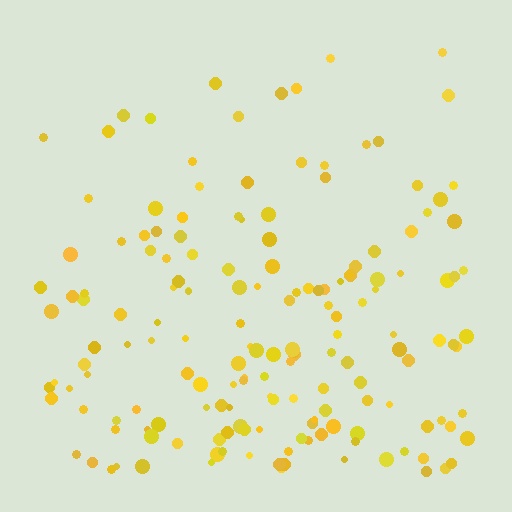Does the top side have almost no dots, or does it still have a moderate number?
Still a moderate number, just noticeably fewer than the bottom.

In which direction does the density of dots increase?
From top to bottom, with the bottom side densest.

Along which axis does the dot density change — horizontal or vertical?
Vertical.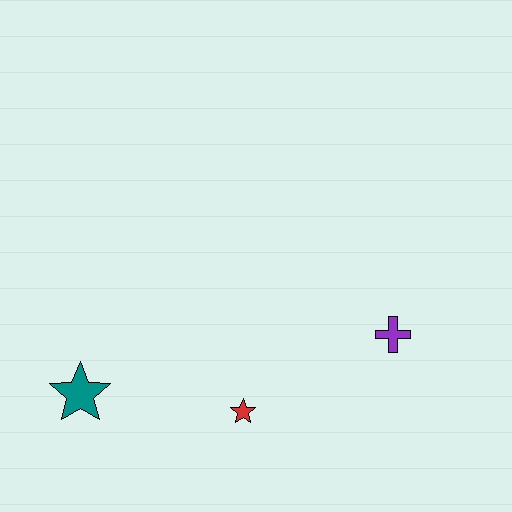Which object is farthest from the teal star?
The purple cross is farthest from the teal star.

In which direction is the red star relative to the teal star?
The red star is to the right of the teal star.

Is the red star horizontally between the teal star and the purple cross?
Yes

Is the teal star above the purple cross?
No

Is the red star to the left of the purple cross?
Yes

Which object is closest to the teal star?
The red star is closest to the teal star.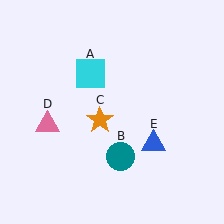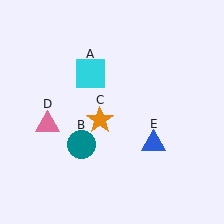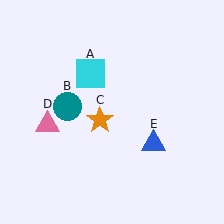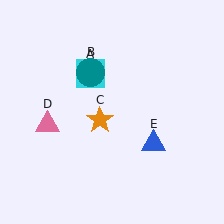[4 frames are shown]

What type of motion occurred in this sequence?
The teal circle (object B) rotated clockwise around the center of the scene.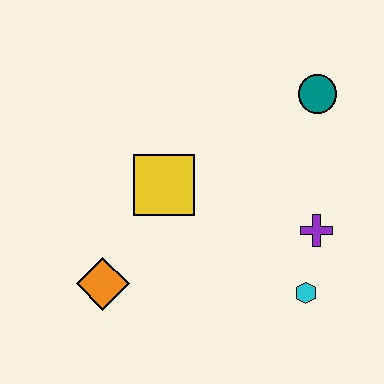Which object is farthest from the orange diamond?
The teal circle is farthest from the orange diamond.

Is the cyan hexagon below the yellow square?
Yes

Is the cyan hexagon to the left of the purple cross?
Yes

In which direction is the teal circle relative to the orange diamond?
The teal circle is to the right of the orange diamond.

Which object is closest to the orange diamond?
The yellow square is closest to the orange diamond.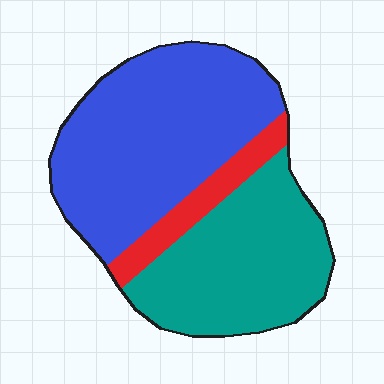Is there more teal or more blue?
Blue.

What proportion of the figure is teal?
Teal covers around 40% of the figure.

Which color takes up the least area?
Red, at roughly 10%.